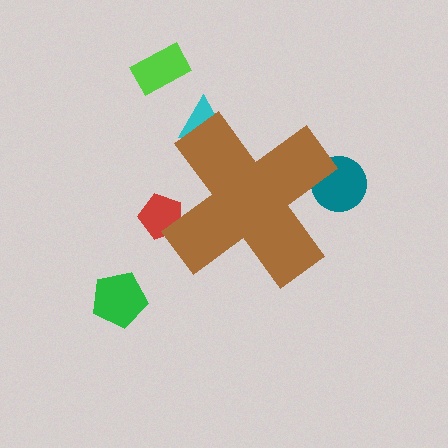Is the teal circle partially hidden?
Yes, the teal circle is partially hidden behind the brown cross.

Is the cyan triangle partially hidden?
Yes, the cyan triangle is partially hidden behind the brown cross.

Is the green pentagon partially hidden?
No, the green pentagon is fully visible.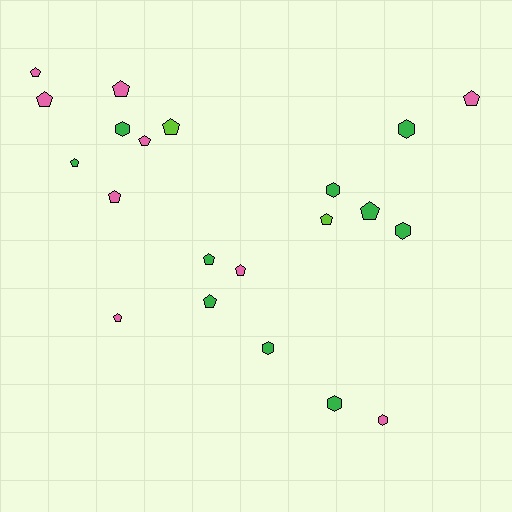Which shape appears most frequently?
Pentagon, with 14 objects.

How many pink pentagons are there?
There are 8 pink pentagons.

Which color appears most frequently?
Green, with 10 objects.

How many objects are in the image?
There are 21 objects.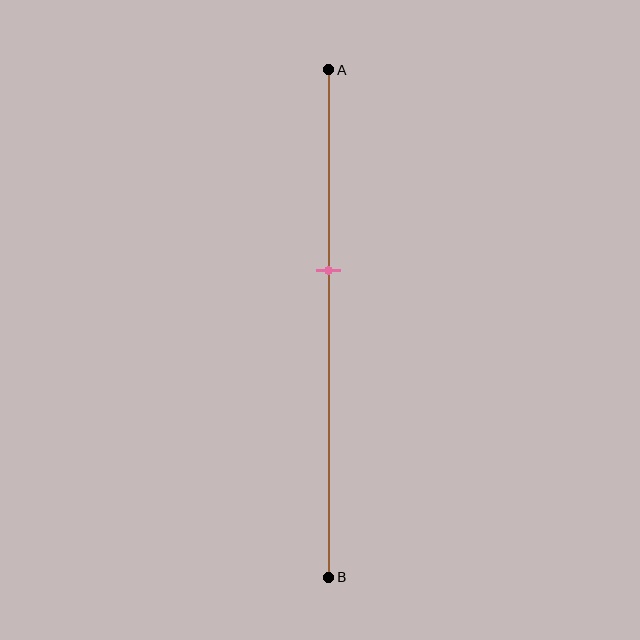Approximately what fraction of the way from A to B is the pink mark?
The pink mark is approximately 40% of the way from A to B.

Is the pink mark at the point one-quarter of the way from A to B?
No, the mark is at about 40% from A, not at the 25% one-quarter point.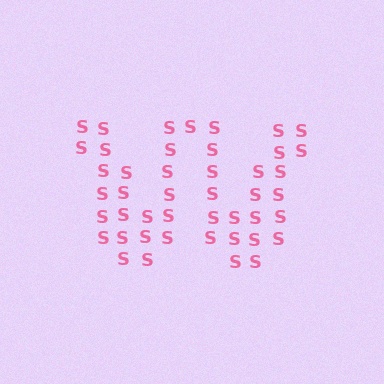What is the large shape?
The large shape is the letter W.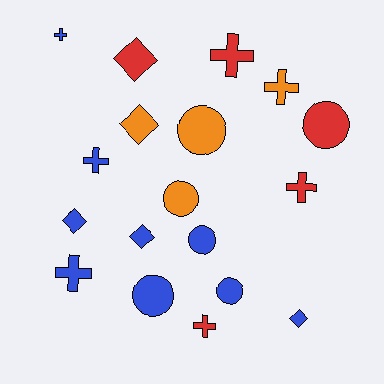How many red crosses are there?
There are 3 red crosses.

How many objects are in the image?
There are 18 objects.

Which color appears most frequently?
Blue, with 9 objects.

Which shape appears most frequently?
Cross, with 7 objects.